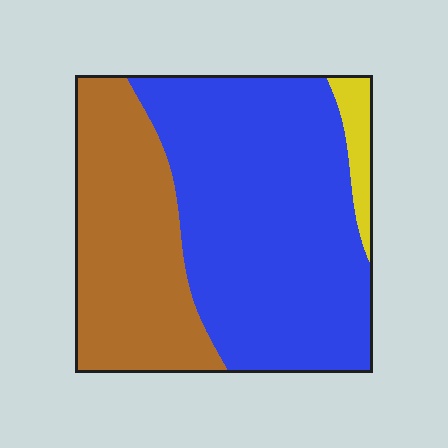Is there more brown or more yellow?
Brown.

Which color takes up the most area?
Blue, at roughly 60%.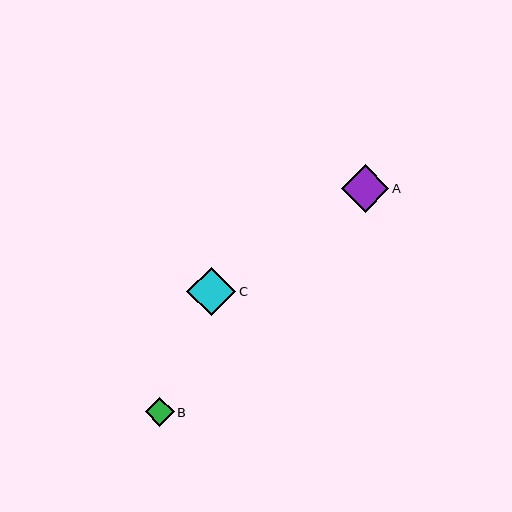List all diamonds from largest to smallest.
From largest to smallest: C, A, B.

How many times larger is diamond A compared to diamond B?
Diamond A is approximately 1.7 times the size of diamond B.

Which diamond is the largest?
Diamond C is the largest with a size of approximately 49 pixels.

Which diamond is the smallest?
Diamond B is the smallest with a size of approximately 29 pixels.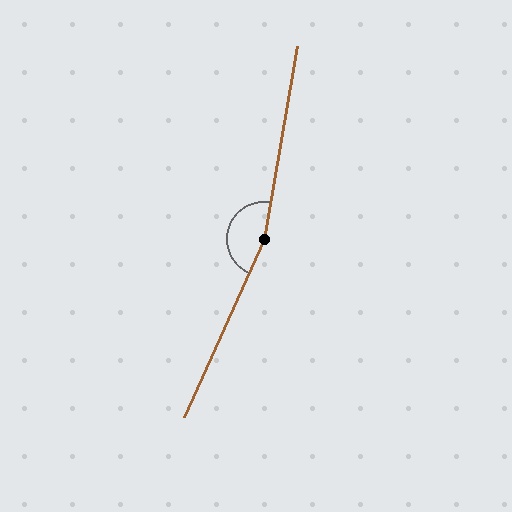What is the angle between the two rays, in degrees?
Approximately 166 degrees.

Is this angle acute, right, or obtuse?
It is obtuse.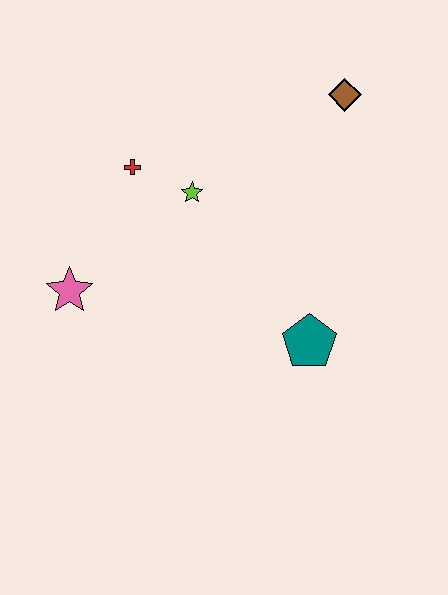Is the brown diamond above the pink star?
Yes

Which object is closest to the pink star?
The red cross is closest to the pink star.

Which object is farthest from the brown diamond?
The pink star is farthest from the brown diamond.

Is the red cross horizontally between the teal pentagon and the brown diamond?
No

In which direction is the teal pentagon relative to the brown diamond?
The teal pentagon is below the brown diamond.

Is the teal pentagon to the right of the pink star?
Yes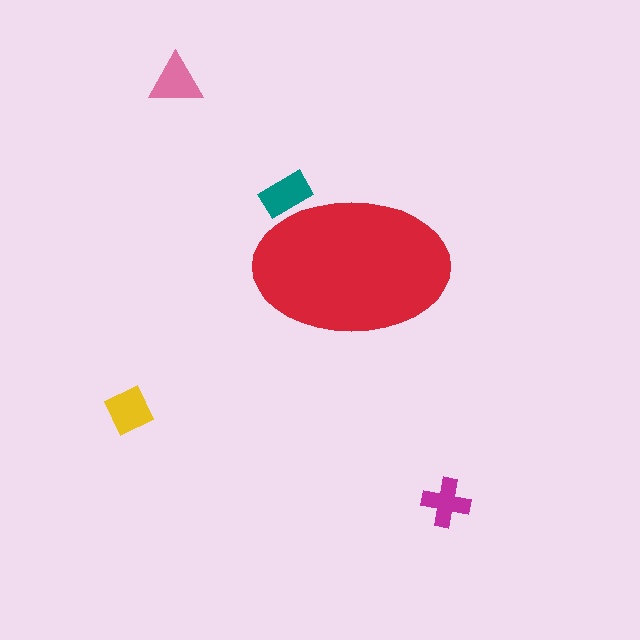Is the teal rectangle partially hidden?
Yes, the teal rectangle is partially hidden behind the red ellipse.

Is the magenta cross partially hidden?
No, the magenta cross is fully visible.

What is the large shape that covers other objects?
A red ellipse.